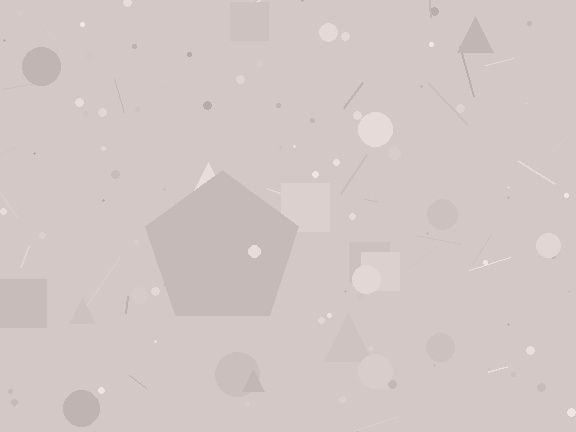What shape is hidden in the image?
A pentagon is hidden in the image.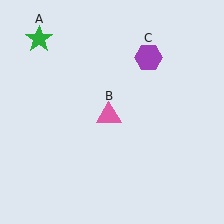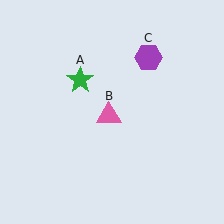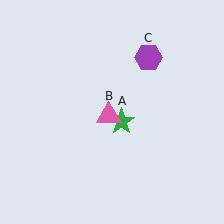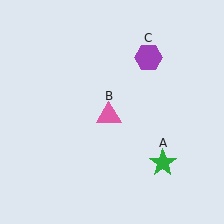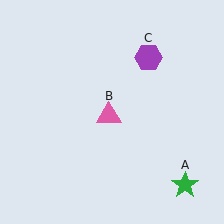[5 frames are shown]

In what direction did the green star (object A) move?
The green star (object A) moved down and to the right.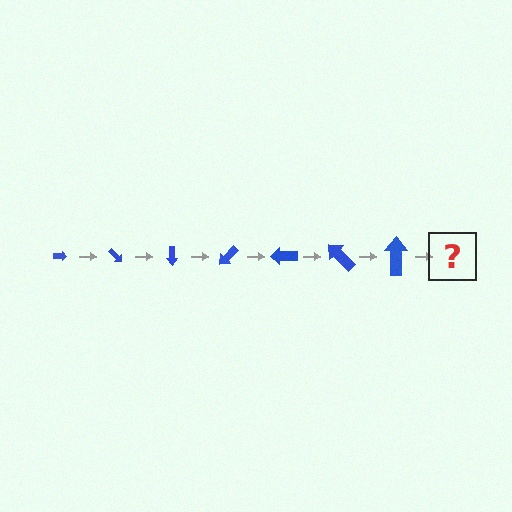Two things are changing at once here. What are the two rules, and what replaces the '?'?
The two rules are that the arrow grows larger each step and it rotates 45 degrees each step. The '?' should be an arrow, larger than the previous one and rotated 315 degrees from the start.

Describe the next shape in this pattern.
It should be an arrow, larger than the previous one and rotated 315 degrees from the start.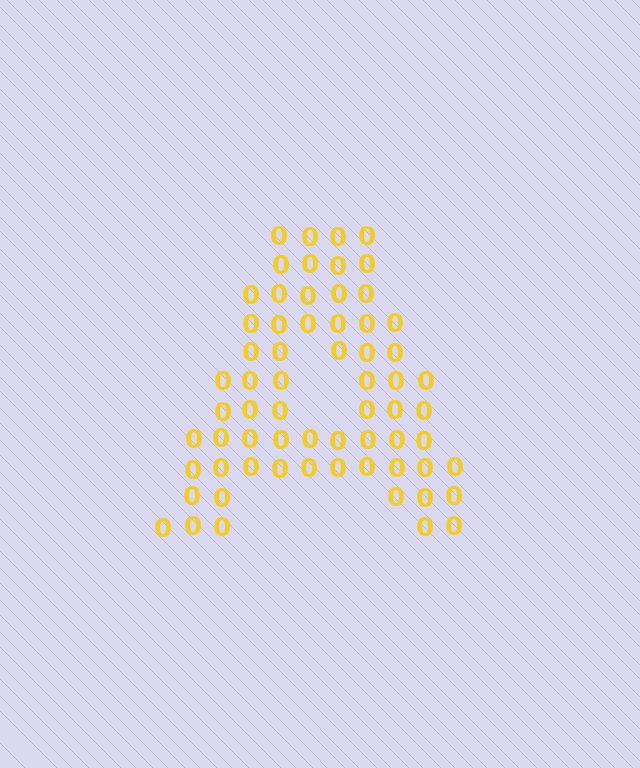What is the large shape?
The large shape is the letter A.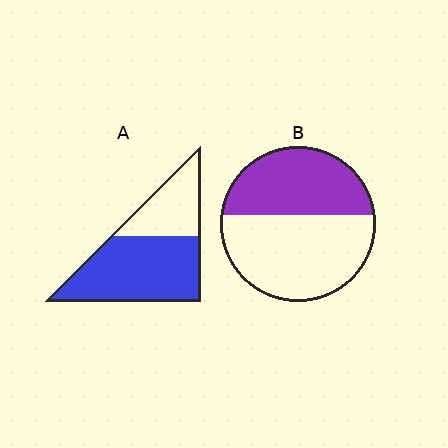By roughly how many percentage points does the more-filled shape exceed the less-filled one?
By roughly 25 percentage points (A over B).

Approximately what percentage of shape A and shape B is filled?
A is approximately 65% and B is approximately 45%.